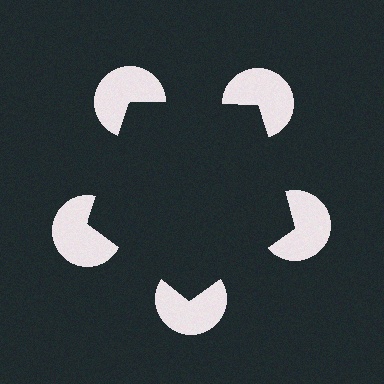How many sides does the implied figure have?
5 sides.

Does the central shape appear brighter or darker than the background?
It typically appears slightly darker than the background, even though no actual brightness change is drawn.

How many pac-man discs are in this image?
There are 5 — one at each vertex of the illusory pentagon.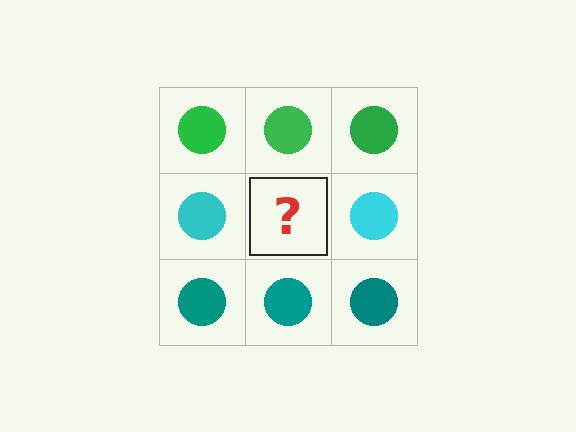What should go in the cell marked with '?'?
The missing cell should contain a cyan circle.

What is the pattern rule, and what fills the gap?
The rule is that each row has a consistent color. The gap should be filled with a cyan circle.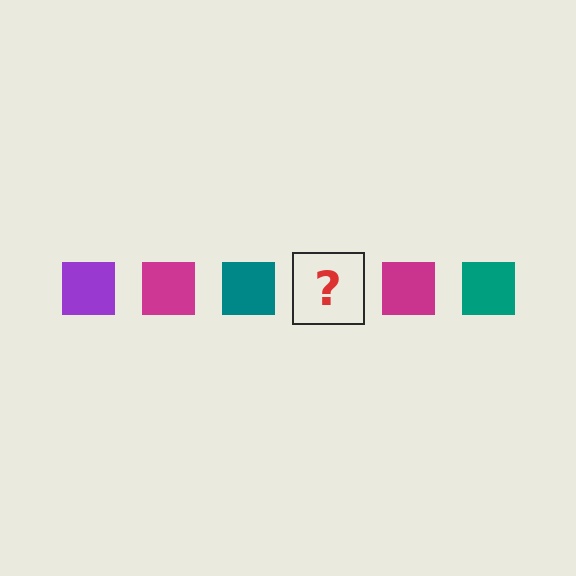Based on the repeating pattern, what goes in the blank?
The blank should be a purple square.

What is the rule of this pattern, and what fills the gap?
The rule is that the pattern cycles through purple, magenta, teal squares. The gap should be filled with a purple square.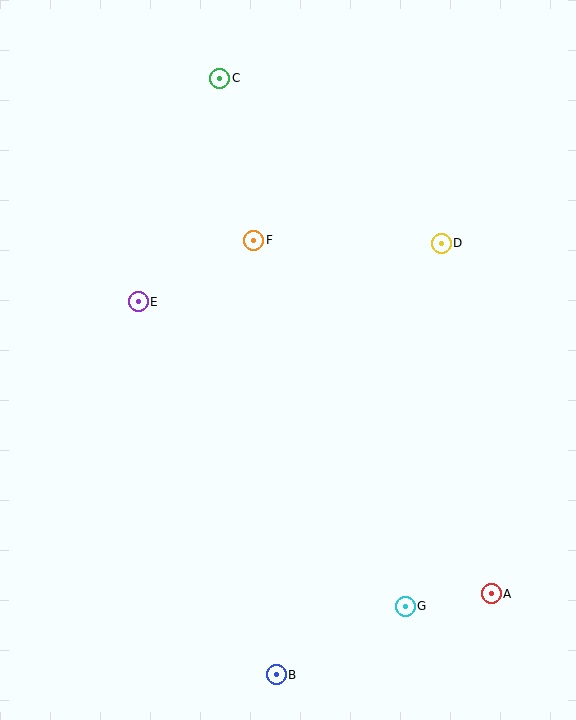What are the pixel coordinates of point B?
Point B is at (276, 675).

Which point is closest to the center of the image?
Point F at (254, 241) is closest to the center.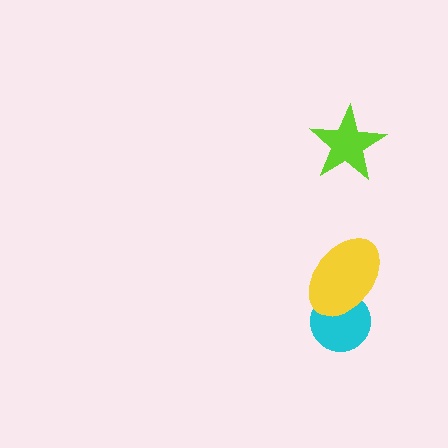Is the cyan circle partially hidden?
Yes, it is partially covered by another shape.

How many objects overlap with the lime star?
0 objects overlap with the lime star.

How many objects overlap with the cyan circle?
1 object overlaps with the cyan circle.